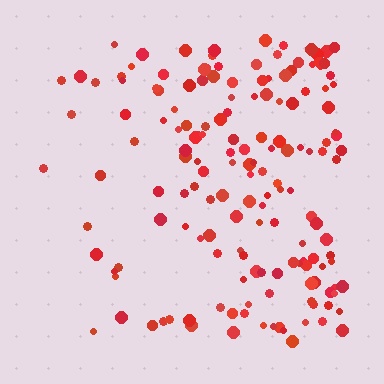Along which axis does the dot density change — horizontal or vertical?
Horizontal.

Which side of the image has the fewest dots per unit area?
The left.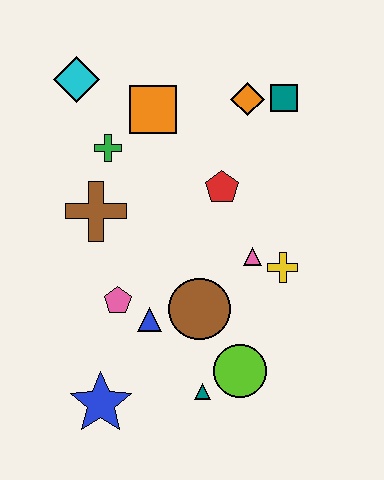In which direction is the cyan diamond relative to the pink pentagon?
The cyan diamond is above the pink pentagon.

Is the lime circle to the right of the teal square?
No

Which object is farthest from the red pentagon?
The blue star is farthest from the red pentagon.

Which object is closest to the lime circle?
The teal triangle is closest to the lime circle.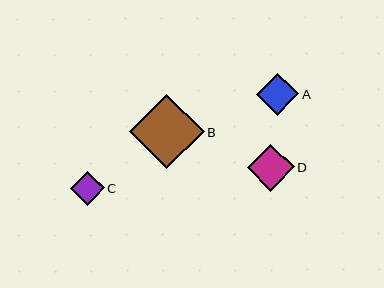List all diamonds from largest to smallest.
From largest to smallest: B, D, A, C.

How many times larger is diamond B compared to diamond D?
Diamond B is approximately 1.6 times the size of diamond D.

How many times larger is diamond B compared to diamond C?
Diamond B is approximately 2.2 times the size of diamond C.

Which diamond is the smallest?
Diamond C is the smallest with a size of approximately 34 pixels.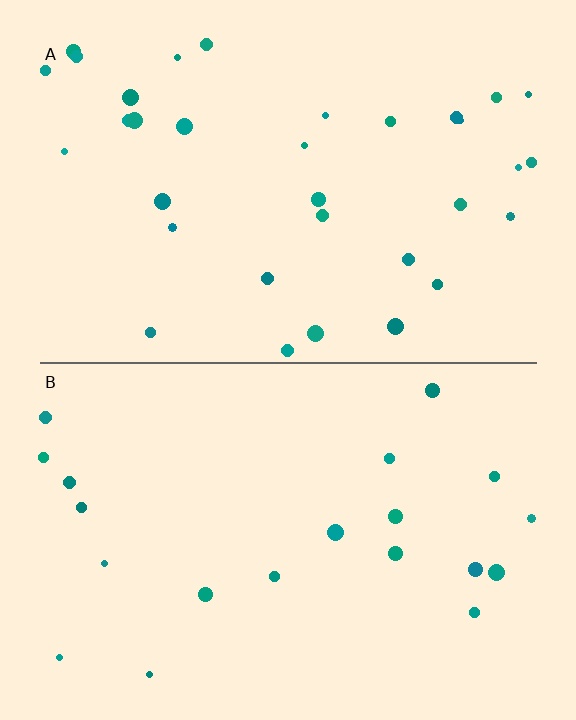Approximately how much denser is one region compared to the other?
Approximately 1.7× — region A over region B.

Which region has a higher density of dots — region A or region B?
A (the top).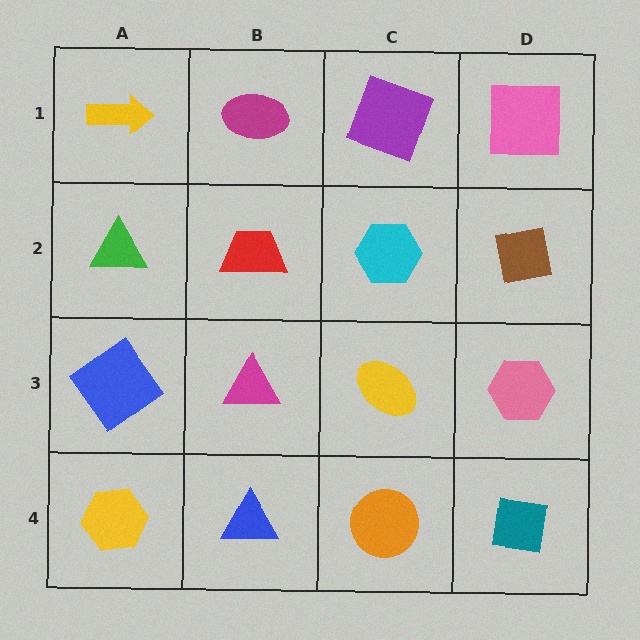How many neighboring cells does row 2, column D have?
3.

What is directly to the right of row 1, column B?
A purple square.